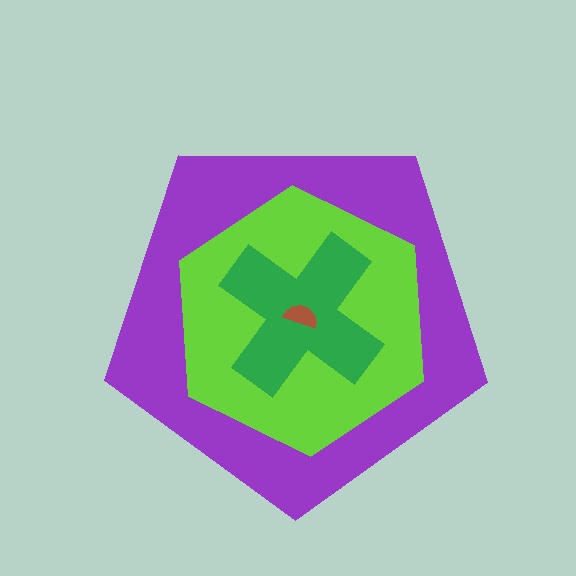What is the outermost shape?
The purple pentagon.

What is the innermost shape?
The brown semicircle.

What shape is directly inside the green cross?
The brown semicircle.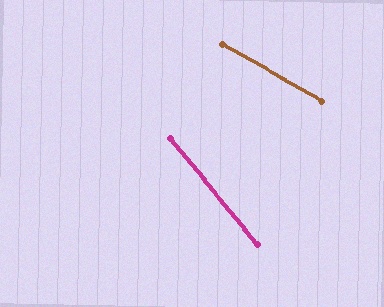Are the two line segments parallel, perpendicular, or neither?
Neither parallel nor perpendicular — they differ by about 21°.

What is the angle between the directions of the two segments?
Approximately 21 degrees.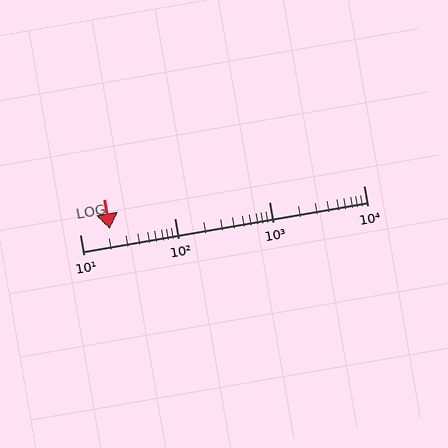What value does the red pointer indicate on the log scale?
The pointer indicates approximately 21.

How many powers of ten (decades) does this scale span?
The scale spans 3 decades, from 10 to 10000.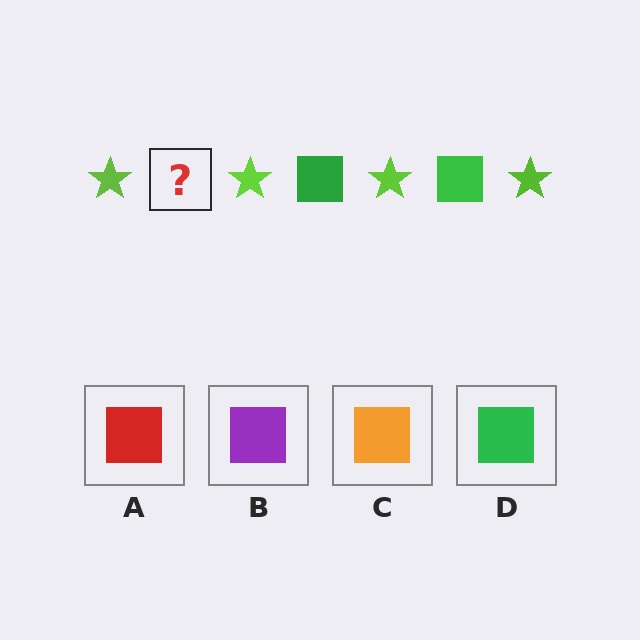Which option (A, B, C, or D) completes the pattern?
D.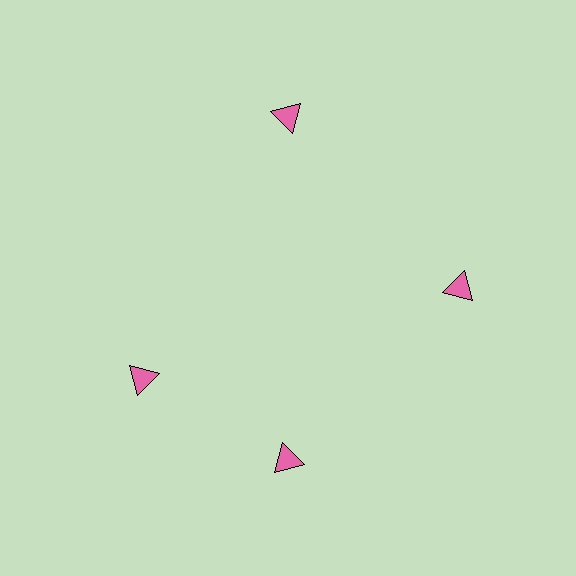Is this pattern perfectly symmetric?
No. The 4 pink triangles are arranged in a ring, but one element near the 9 o'clock position is rotated out of alignment along the ring, breaking the 4-fold rotational symmetry.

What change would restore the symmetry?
The symmetry would be restored by rotating it back into even spacing with its neighbors so that all 4 triangles sit at equal angles and equal distance from the center.